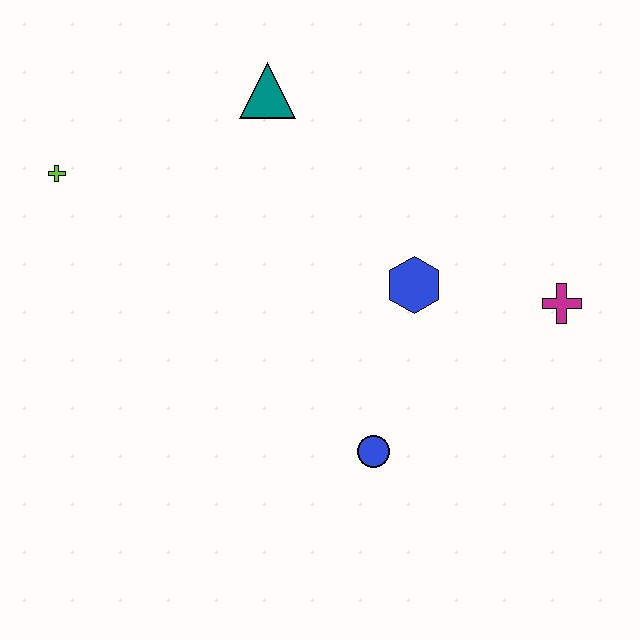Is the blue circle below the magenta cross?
Yes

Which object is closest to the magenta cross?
The blue hexagon is closest to the magenta cross.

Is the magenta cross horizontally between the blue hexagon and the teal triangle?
No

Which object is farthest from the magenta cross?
The lime cross is farthest from the magenta cross.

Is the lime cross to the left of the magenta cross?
Yes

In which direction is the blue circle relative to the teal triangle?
The blue circle is below the teal triangle.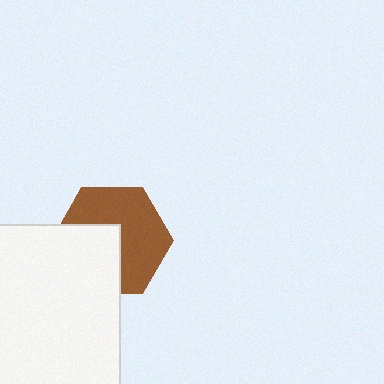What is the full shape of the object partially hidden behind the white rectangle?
The partially hidden object is a brown hexagon.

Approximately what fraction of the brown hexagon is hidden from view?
Roughly 41% of the brown hexagon is hidden behind the white rectangle.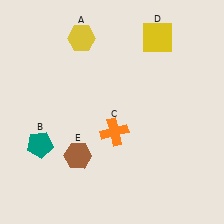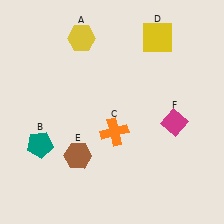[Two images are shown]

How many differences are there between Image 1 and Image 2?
There is 1 difference between the two images.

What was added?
A magenta diamond (F) was added in Image 2.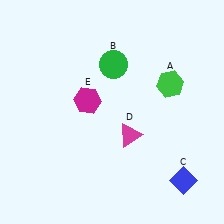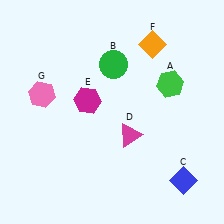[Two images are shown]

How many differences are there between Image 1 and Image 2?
There are 2 differences between the two images.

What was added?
An orange diamond (F), a pink hexagon (G) were added in Image 2.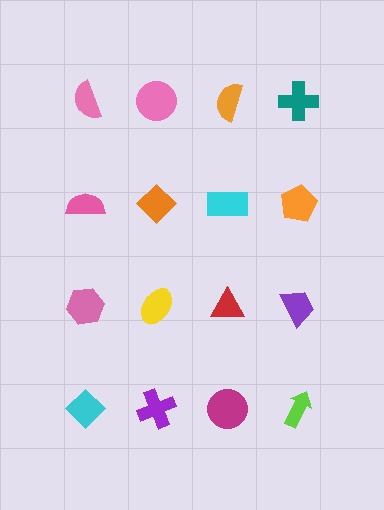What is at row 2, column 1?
A pink semicircle.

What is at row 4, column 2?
A purple cross.